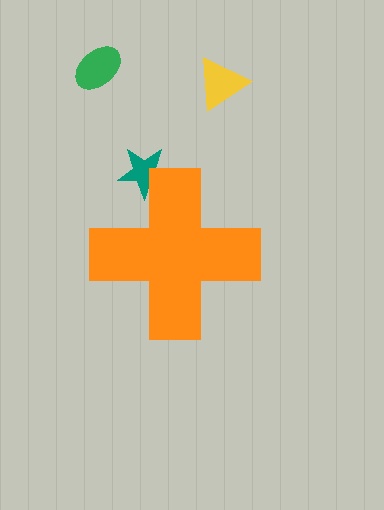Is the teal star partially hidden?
Yes, the teal star is partially hidden behind the orange cross.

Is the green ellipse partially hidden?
No, the green ellipse is fully visible.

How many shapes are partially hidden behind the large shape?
1 shape is partially hidden.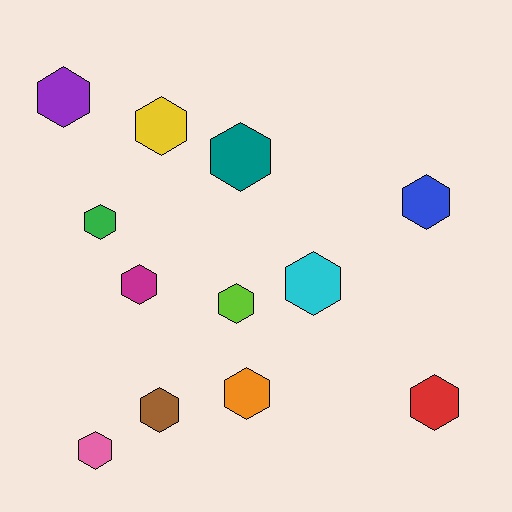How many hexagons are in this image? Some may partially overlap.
There are 12 hexagons.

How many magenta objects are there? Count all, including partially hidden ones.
There is 1 magenta object.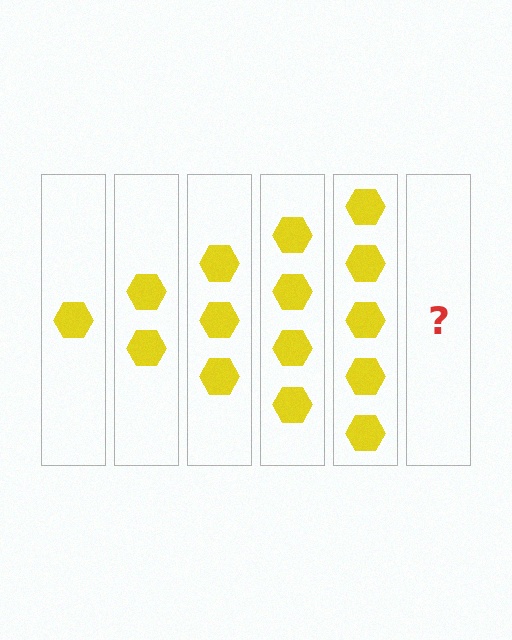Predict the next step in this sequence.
The next step is 6 hexagons.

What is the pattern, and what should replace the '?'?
The pattern is that each step adds one more hexagon. The '?' should be 6 hexagons.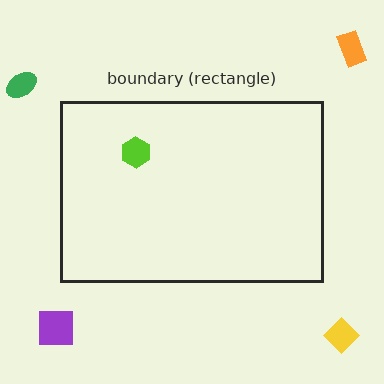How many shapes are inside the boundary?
1 inside, 4 outside.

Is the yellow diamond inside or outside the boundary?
Outside.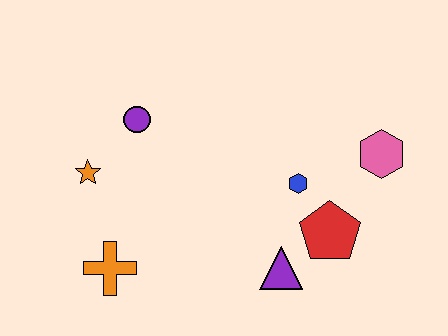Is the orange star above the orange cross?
Yes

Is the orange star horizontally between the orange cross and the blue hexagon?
No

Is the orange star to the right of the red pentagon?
No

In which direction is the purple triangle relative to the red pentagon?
The purple triangle is to the left of the red pentagon.